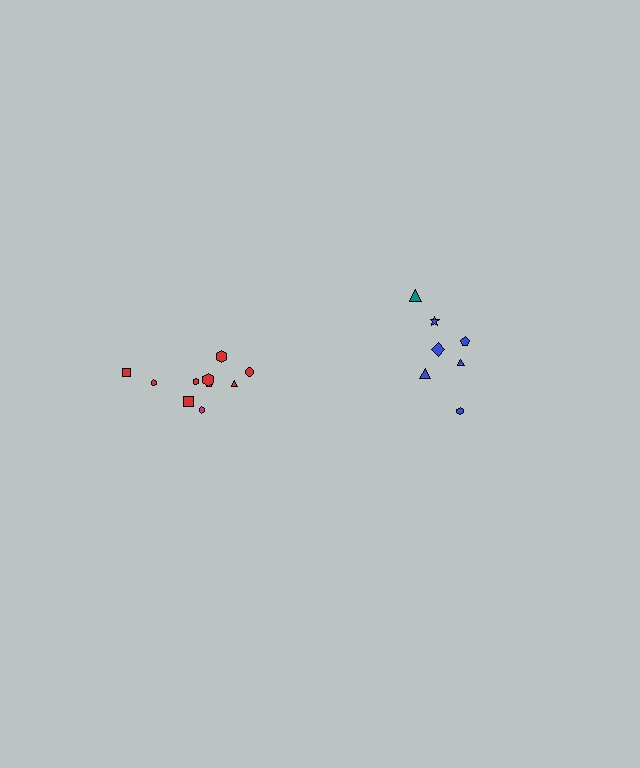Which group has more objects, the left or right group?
The left group.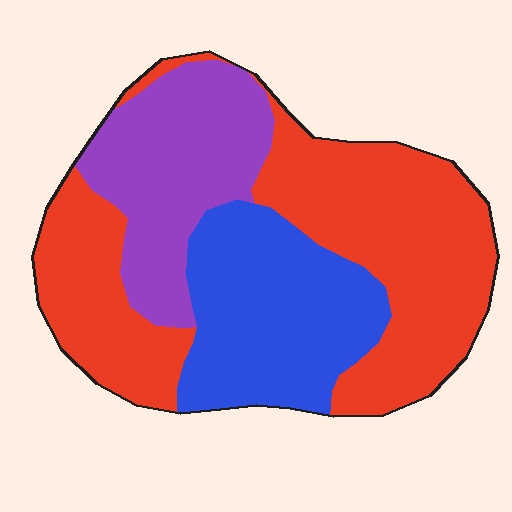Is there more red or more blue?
Red.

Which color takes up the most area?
Red, at roughly 50%.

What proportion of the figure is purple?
Purple takes up about one quarter (1/4) of the figure.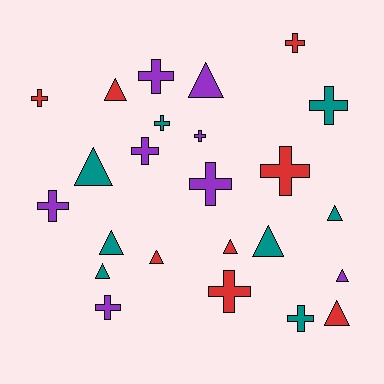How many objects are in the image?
There are 24 objects.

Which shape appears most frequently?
Cross, with 13 objects.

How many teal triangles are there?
There are 5 teal triangles.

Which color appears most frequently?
Purple, with 8 objects.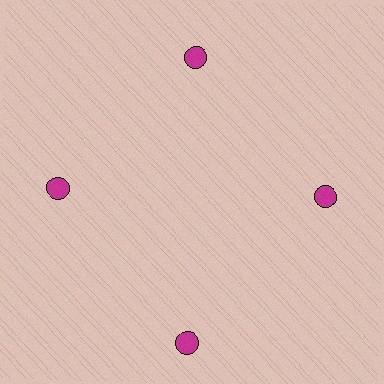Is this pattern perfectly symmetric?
No. The 4 magenta circles are arranged in a ring, but one element near the 6 o'clock position is pushed outward from the center, breaking the 4-fold rotational symmetry.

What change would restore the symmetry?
The symmetry would be restored by moving it inward, back onto the ring so that all 4 circles sit at equal angles and equal distance from the center.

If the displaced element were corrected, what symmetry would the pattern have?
It would have 4-fold rotational symmetry — the pattern would map onto itself every 90 degrees.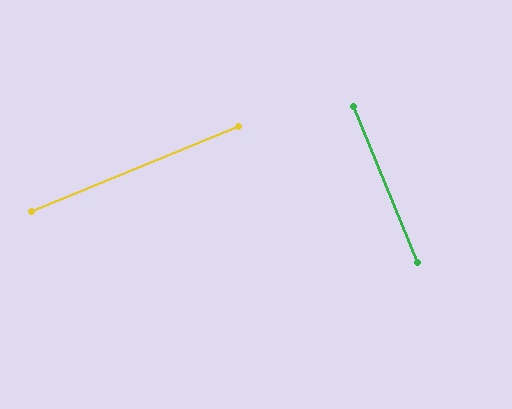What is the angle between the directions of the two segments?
Approximately 90 degrees.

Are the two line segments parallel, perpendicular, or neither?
Perpendicular — they meet at approximately 90°.